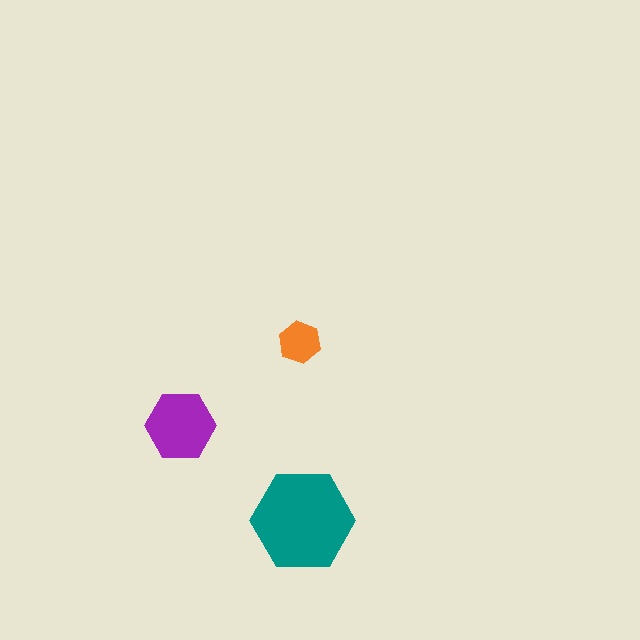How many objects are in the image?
There are 3 objects in the image.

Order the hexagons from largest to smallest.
the teal one, the purple one, the orange one.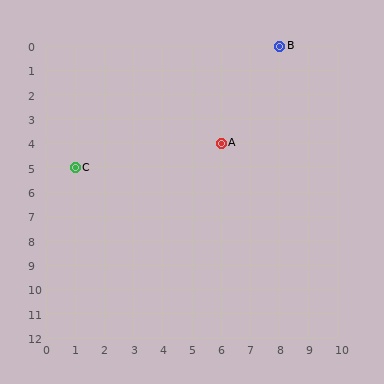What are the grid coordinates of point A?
Point A is at grid coordinates (6, 4).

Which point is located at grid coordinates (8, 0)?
Point B is at (8, 0).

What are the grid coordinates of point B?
Point B is at grid coordinates (8, 0).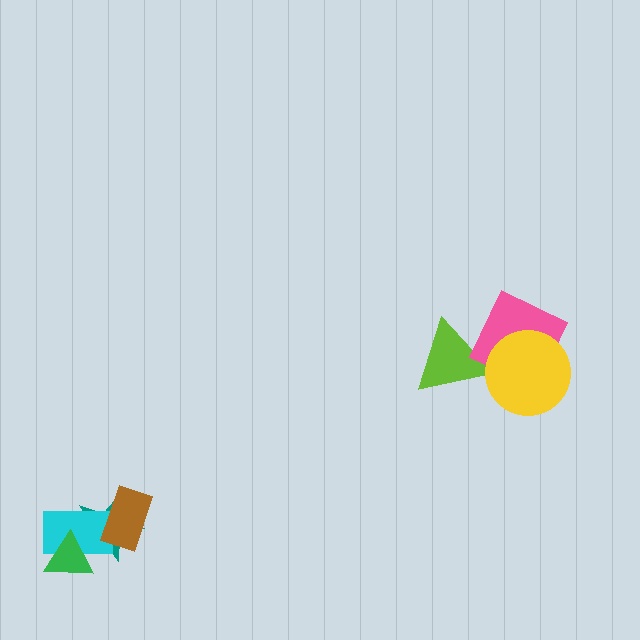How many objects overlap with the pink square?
2 objects overlap with the pink square.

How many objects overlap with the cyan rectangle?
3 objects overlap with the cyan rectangle.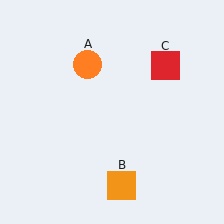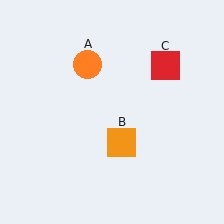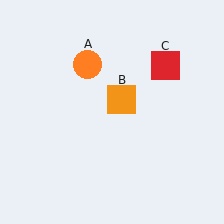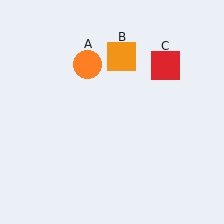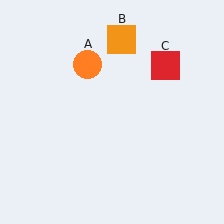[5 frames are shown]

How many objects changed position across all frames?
1 object changed position: orange square (object B).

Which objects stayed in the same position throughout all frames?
Orange circle (object A) and red square (object C) remained stationary.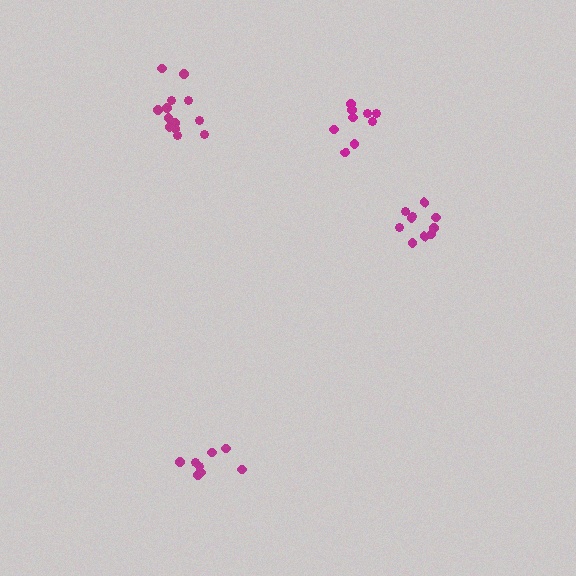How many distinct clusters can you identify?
There are 4 distinct clusters.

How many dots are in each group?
Group 1: 8 dots, Group 2: 13 dots, Group 3: 10 dots, Group 4: 10 dots (41 total).